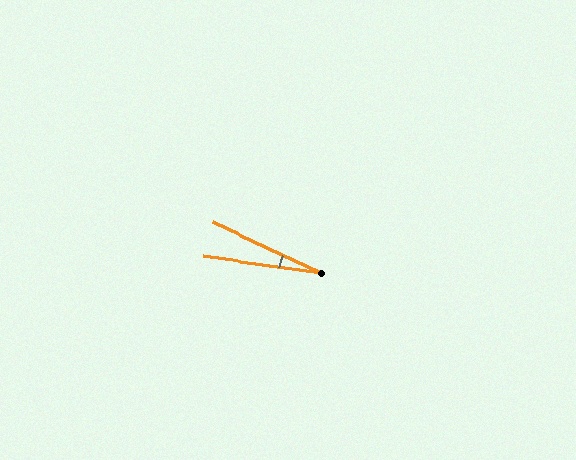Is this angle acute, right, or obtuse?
It is acute.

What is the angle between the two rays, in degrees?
Approximately 17 degrees.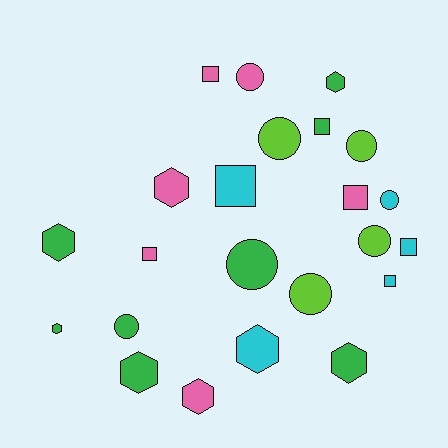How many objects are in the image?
There are 23 objects.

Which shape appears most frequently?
Hexagon, with 8 objects.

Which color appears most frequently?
Green, with 8 objects.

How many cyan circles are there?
There is 1 cyan circle.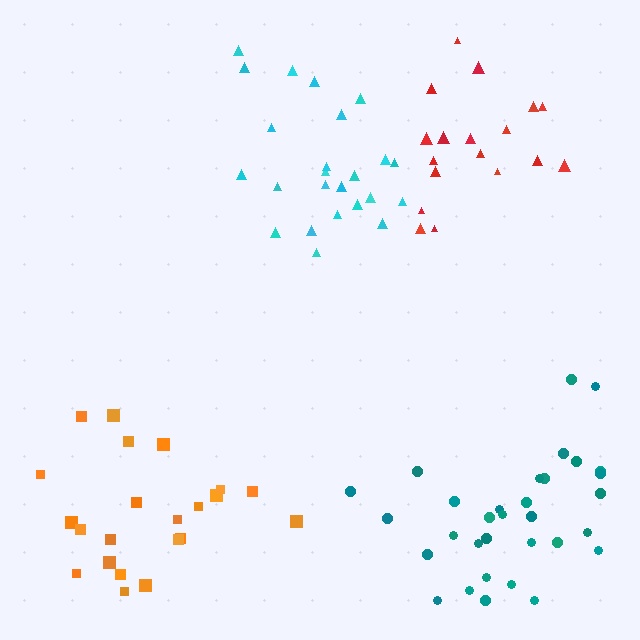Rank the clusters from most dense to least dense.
cyan, red, orange, teal.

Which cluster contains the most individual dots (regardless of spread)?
Teal (32).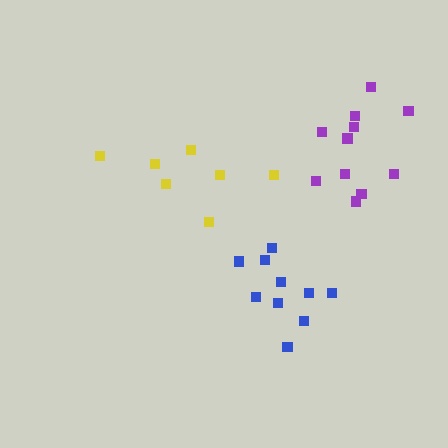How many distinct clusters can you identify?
There are 3 distinct clusters.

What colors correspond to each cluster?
The clusters are colored: purple, yellow, blue.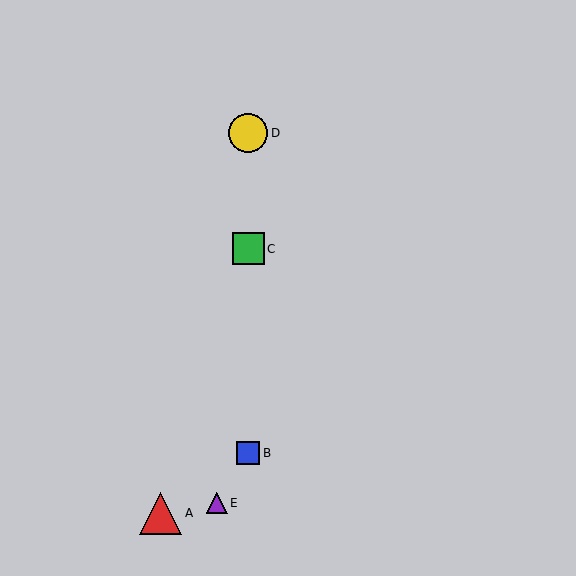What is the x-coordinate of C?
Object C is at x≈248.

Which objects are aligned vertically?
Objects B, C, D are aligned vertically.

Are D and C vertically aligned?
Yes, both are at x≈248.